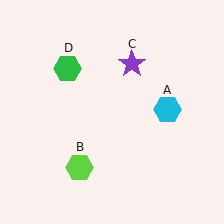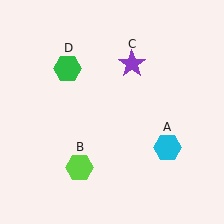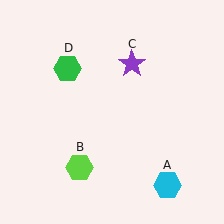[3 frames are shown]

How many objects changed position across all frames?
1 object changed position: cyan hexagon (object A).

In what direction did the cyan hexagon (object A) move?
The cyan hexagon (object A) moved down.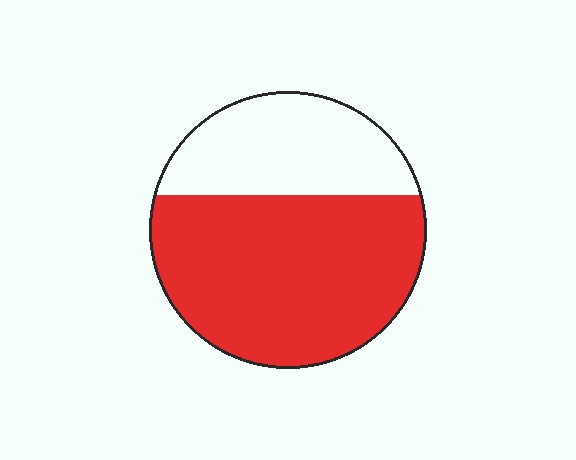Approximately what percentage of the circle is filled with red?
Approximately 65%.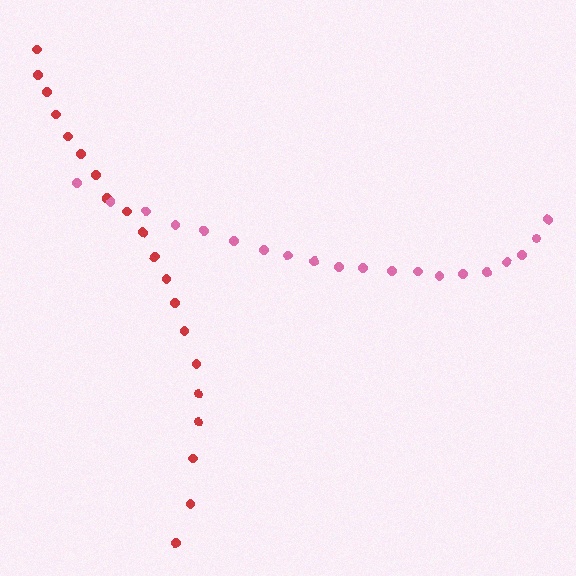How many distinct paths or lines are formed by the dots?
There are 2 distinct paths.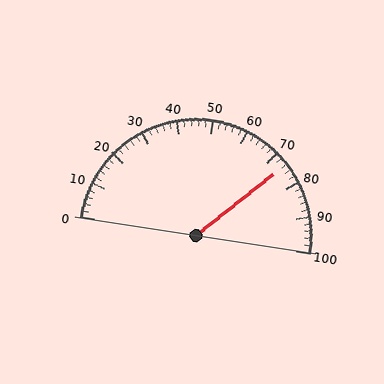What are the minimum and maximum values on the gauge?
The gauge ranges from 0 to 100.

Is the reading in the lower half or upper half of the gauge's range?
The reading is in the upper half of the range (0 to 100).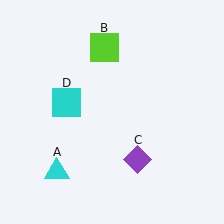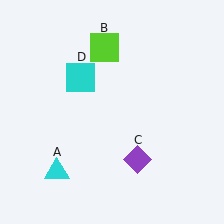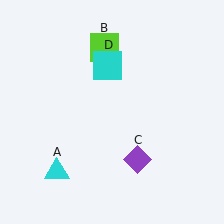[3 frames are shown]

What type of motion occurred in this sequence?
The cyan square (object D) rotated clockwise around the center of the scene.